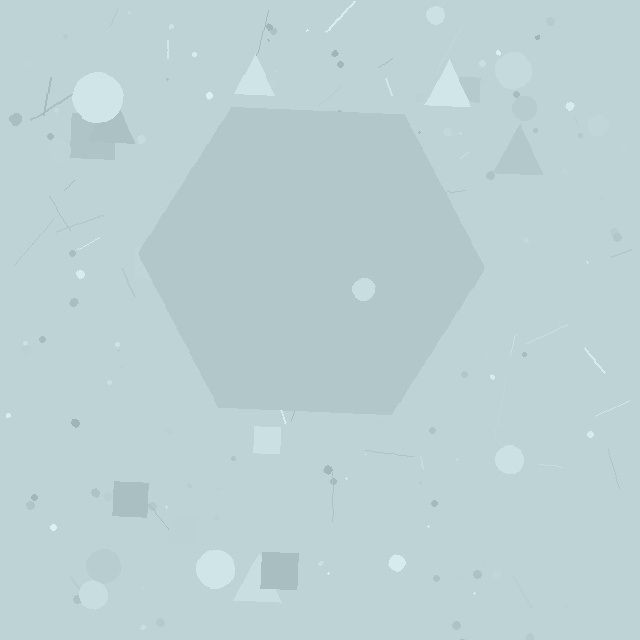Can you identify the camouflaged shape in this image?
The camouflaged shape is a hexagon.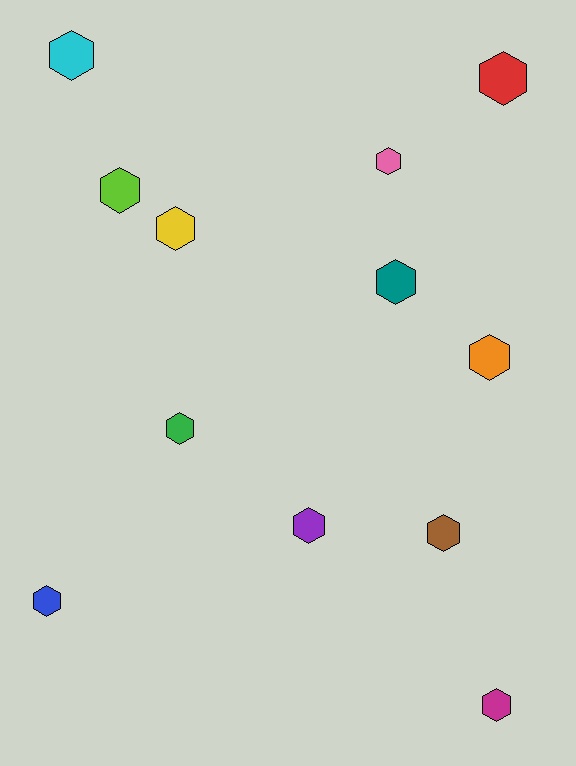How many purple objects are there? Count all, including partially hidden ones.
There is 1 purple object.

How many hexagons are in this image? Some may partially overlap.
There are 12 hexagons.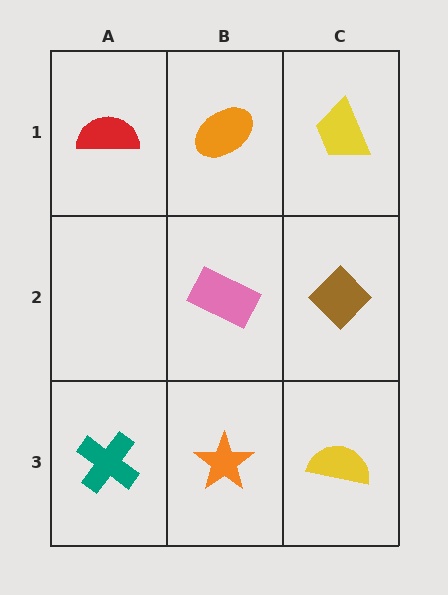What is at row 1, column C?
A yellow trapezoid.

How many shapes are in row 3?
3 shapes.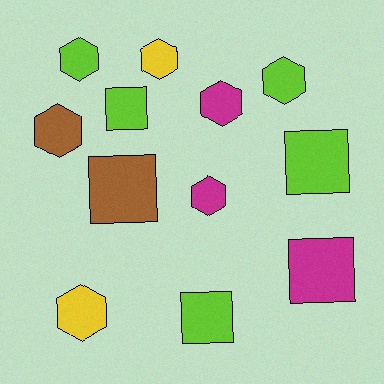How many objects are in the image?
There are 12 objects.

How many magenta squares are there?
There is 1 magenta square.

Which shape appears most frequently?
Hexagon, with 7 objects.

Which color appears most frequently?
Lime, with 5 objects.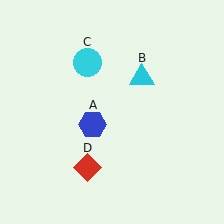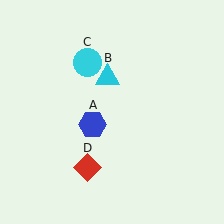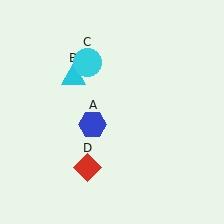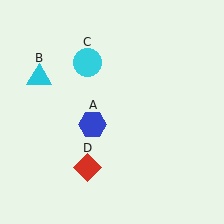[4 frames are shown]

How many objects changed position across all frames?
1 object changed position: cyan triangle (object B).